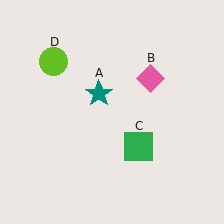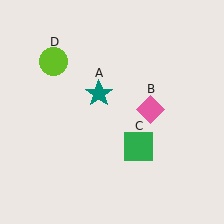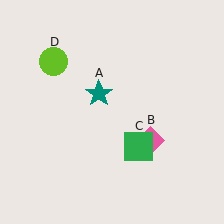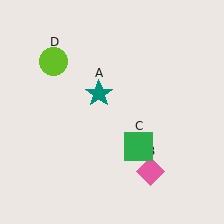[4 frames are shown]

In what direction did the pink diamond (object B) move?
The pink diamond (object B) moved down.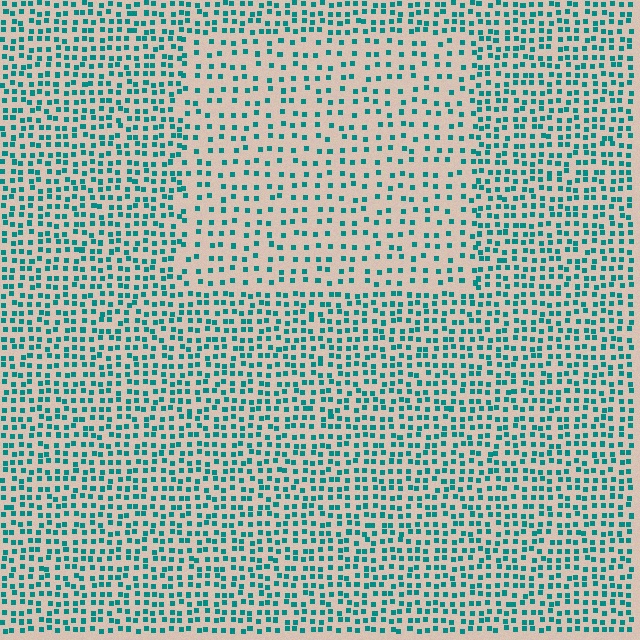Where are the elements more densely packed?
The elements are more densely packed outside the rectangle boundary.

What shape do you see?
I see a rectangle.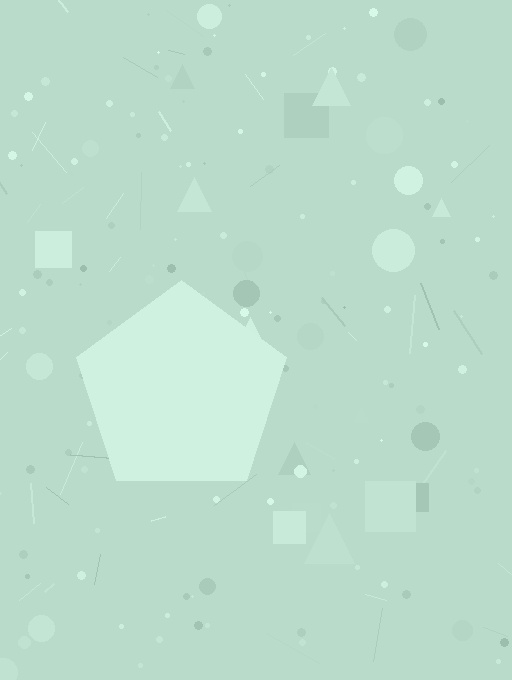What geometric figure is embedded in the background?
A pentagon is embedded in the background.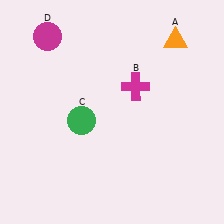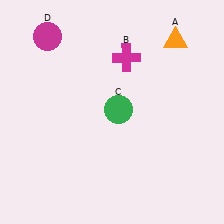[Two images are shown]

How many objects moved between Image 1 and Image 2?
2 objects moved between the two images.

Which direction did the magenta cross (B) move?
The magenta cross (B) moved up.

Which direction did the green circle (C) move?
The green circle (C) moved right.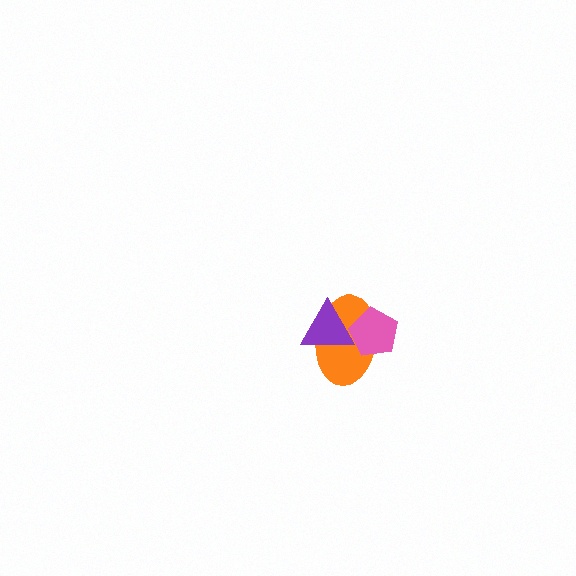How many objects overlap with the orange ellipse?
2 objects overlap with the orange ellipse.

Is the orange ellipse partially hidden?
Yes, it is partially covered by another shape.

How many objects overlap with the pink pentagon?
2 objects overlap with the pink pentagon.